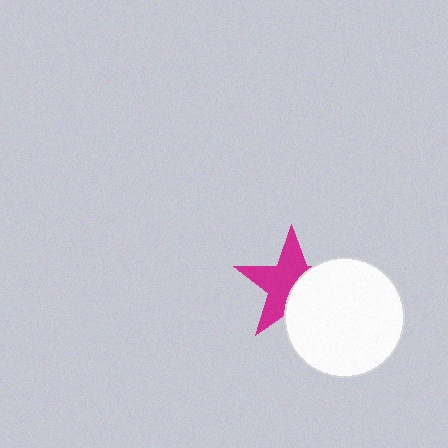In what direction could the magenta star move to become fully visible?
The magenta star could move toward the upper-left. That would shift it out from behind the white circle entirely.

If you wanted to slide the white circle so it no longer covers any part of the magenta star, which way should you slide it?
Slide it toward the lower-right — that is the most direct way to separate the two shapes.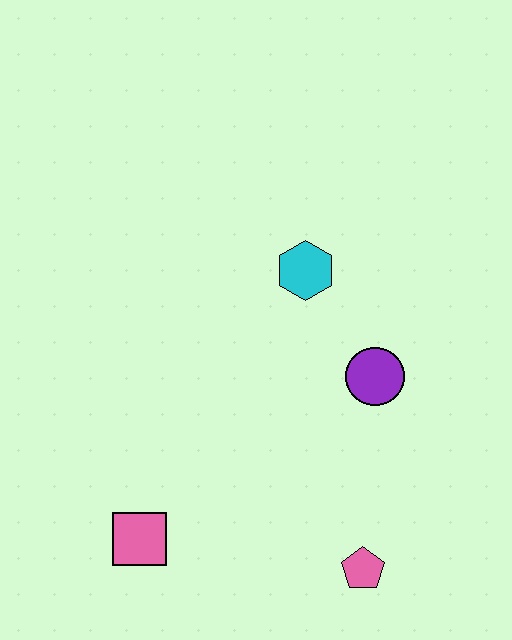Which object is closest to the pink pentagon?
The purple circle is closest to the pink pentagon.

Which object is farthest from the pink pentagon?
The cyan hexagon is farthest from the pink pentagon.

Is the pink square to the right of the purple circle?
No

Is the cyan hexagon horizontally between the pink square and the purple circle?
Yes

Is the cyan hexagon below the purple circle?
No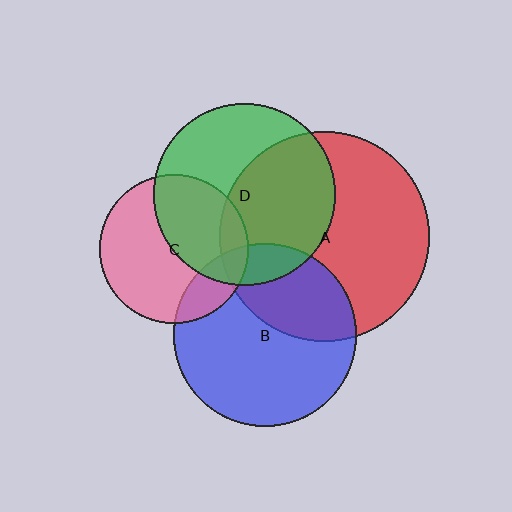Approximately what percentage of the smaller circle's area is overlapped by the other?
Approximately 10%.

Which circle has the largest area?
Circle A (red).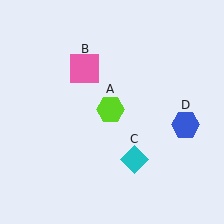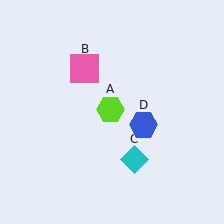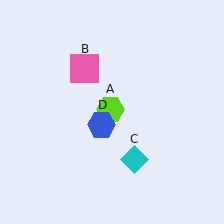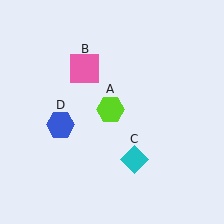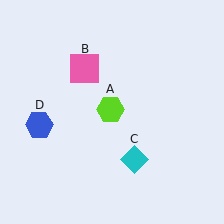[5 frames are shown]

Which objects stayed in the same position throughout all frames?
Lime hexagon (object A) and pink square (object B) and cyan diamond (object C) remained stationary.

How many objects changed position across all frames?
1 object changed position: blue hexagon (object D).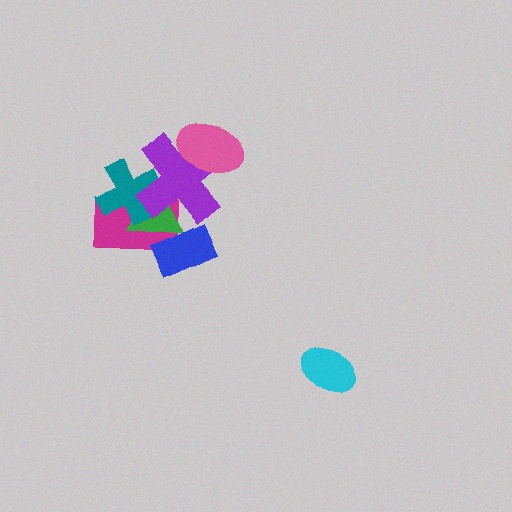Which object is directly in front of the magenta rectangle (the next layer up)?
The green triangle is directly in front of the magenta rectangle.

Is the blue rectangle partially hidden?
No, no other shape covers it.